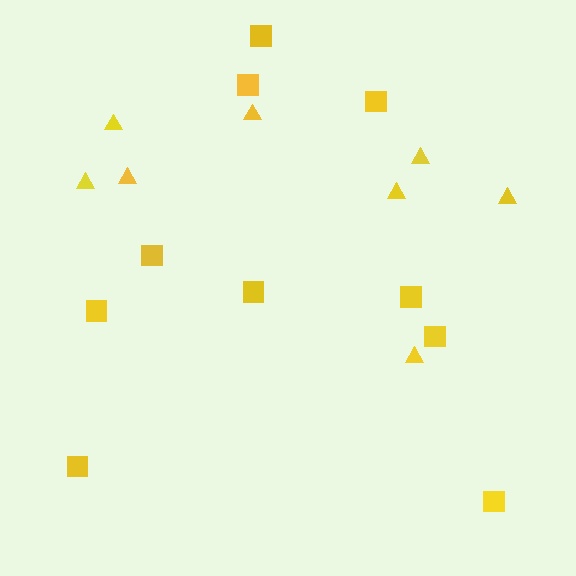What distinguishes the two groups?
There are 2 groups: one group of triangles (8) and one group of squares (10).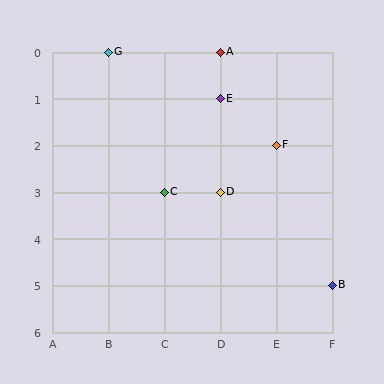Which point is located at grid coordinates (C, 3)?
Point C is at (C, 3).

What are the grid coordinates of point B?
Point B is at grid coordinates (F, 5).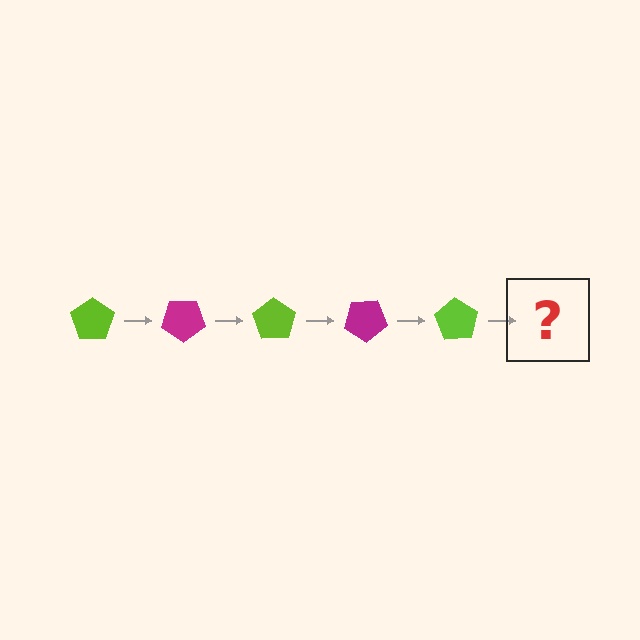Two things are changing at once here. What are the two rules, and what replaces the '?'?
The two rules are that it rotates 35 degrees each step and the color cycles through lime and magenta. The '?' should be a magenta pentagon, rotated 175 degrees from the start.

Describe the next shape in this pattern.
It should be a magenta pentagon, rotated 175 degrees from the start.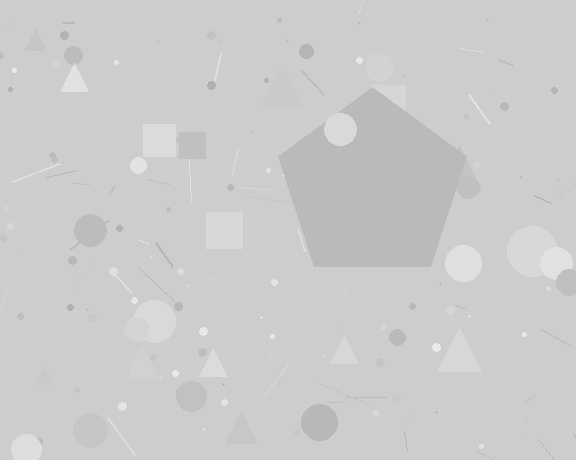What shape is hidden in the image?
A pentagon is hidden in the image.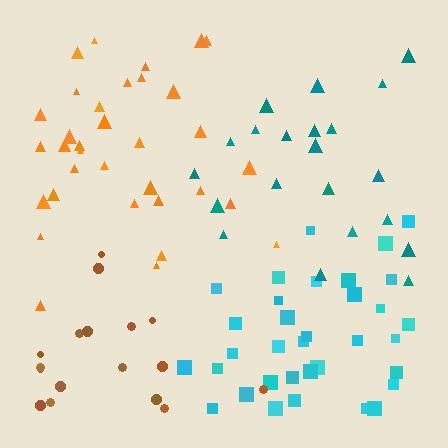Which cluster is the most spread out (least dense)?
Teal.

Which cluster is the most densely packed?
Cyan.